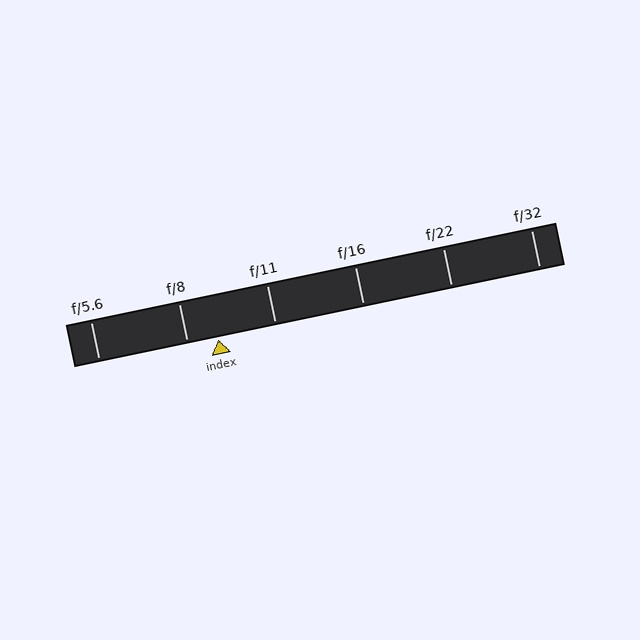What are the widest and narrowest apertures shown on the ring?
The widest aperture shown is f/5.6 and the narrowest is f/32.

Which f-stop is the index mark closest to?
The index mark is closest to f/8.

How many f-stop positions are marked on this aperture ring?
There are 6 f-stop positions marked.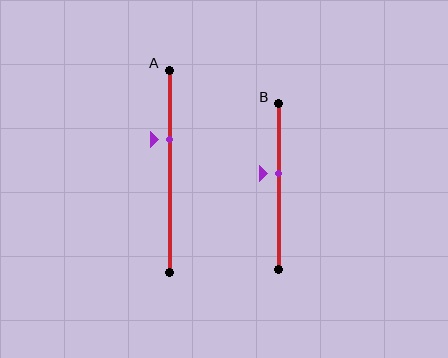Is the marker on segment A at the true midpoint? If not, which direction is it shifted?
No, the marker on segment A is shifted upward by about 16% of the segment length.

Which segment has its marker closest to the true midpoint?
Segment B has its marker closest to the true midpoint.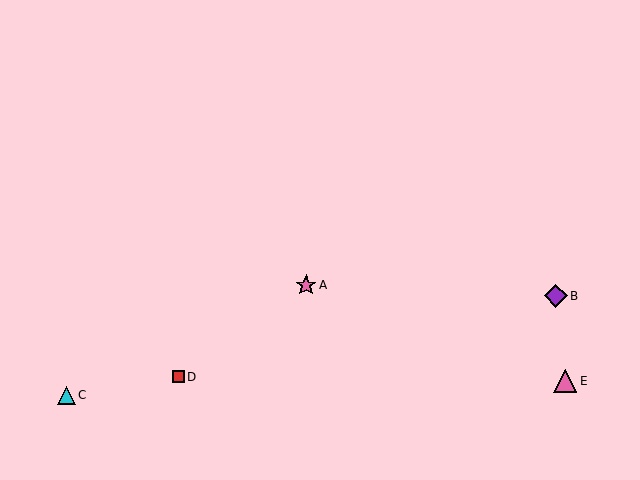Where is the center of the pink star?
The center of the pink star is at (306, 285).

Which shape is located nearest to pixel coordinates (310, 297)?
The pink star (labeled A) at (306, 285) is nearest to that location.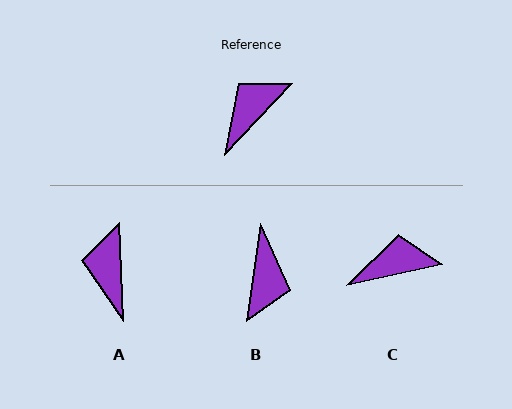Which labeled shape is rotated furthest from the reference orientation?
B, about 145 degrees away.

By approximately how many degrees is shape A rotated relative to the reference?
Approximately 45 degrees counter-clockwise.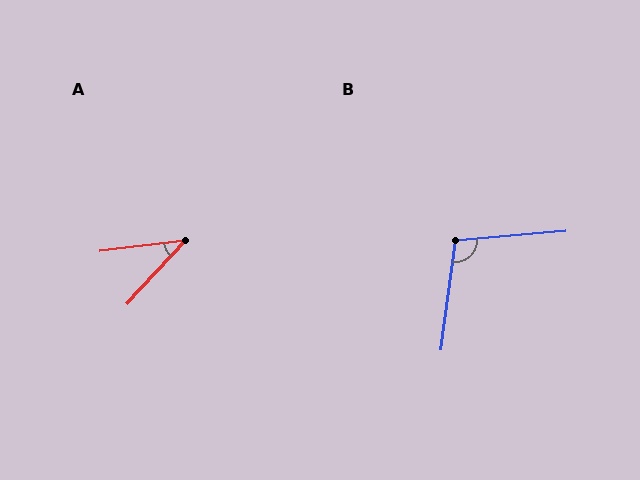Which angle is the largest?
B, at approximately 102 degrees.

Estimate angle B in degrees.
Approximately 102 degrees.